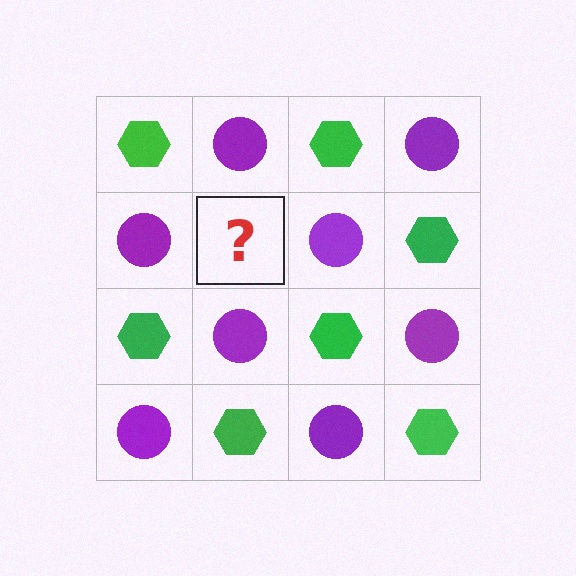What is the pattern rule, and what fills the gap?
The rule is that it alternates green hexagon and purple circle in a checkerboard pattern. The gap should be filled with a green hexagon.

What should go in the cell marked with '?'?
The missing cell should contain a green hexagon.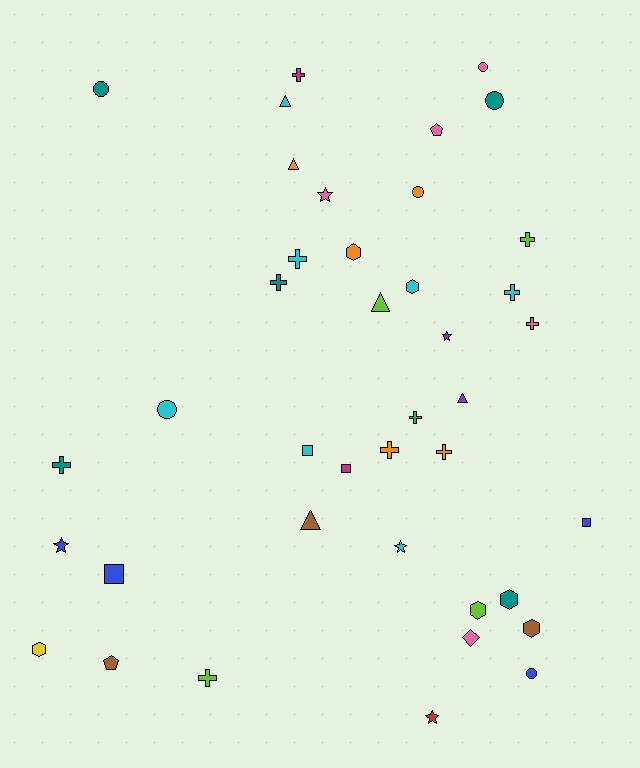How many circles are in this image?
There are 6 circles.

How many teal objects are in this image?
There are 5 teal objects.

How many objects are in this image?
There are 40 objects.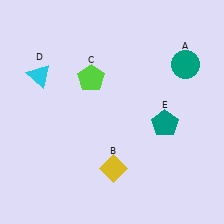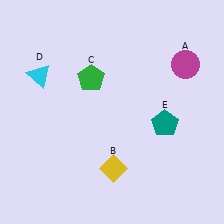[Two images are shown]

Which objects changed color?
A changed from teal to magenta. C changed from lime to green.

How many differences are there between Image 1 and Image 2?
There are 2 differences between the two images.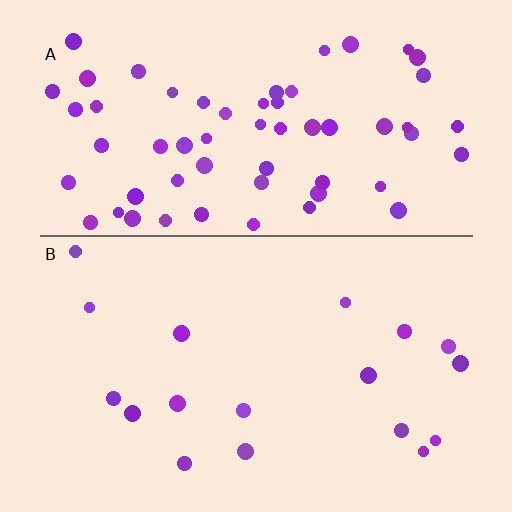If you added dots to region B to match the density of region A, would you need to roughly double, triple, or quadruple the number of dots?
Approximately quadruple.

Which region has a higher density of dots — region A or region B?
A (the top).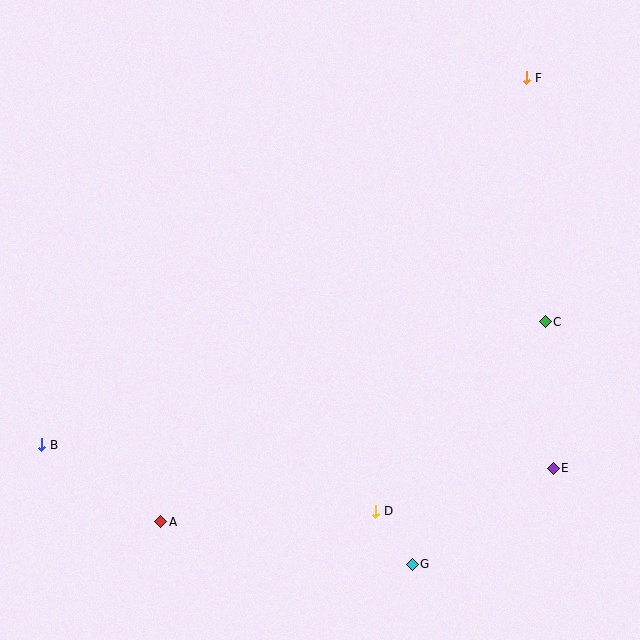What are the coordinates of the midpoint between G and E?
The midpoint between G and E is at (483, 516).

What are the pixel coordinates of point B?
Point B is at (42, 445).